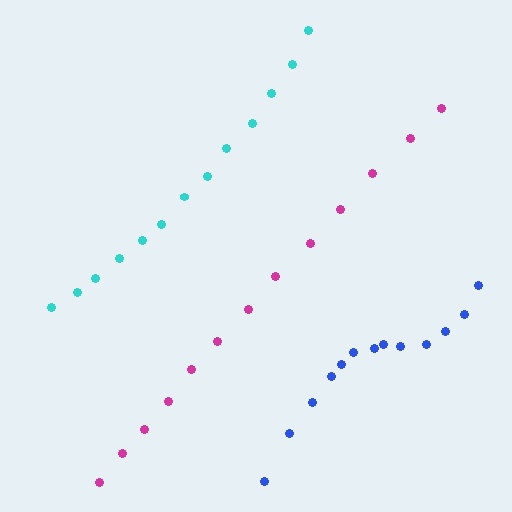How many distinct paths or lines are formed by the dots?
There are 3 distinct paths.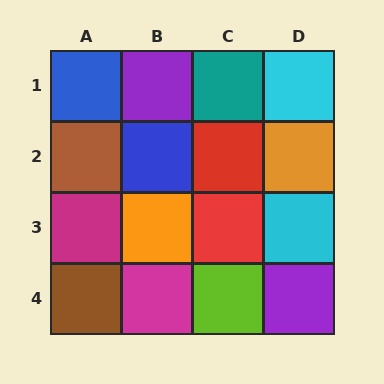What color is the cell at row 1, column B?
Purple.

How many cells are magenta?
2 cells are magenta.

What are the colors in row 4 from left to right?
Brown, magenta, lime, purple.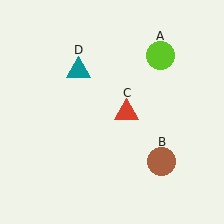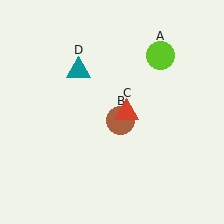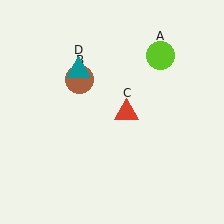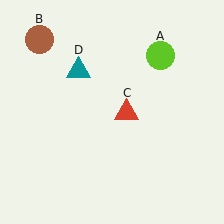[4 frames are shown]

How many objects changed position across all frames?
1 object changed position: brown circle (object B).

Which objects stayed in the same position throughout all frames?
Lime circle (object A) and red triangle (object C) and teal triangle (object D) remained stationary.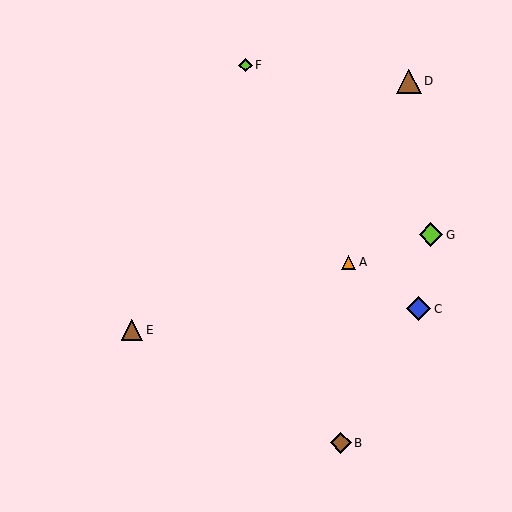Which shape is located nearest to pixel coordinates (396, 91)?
The brown triangle (labeled D) at (409, 81) is nearest to that location.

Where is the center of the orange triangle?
The center of the orange triangle is at (349, 262).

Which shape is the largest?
The brown triangle (labeled D) is the largest.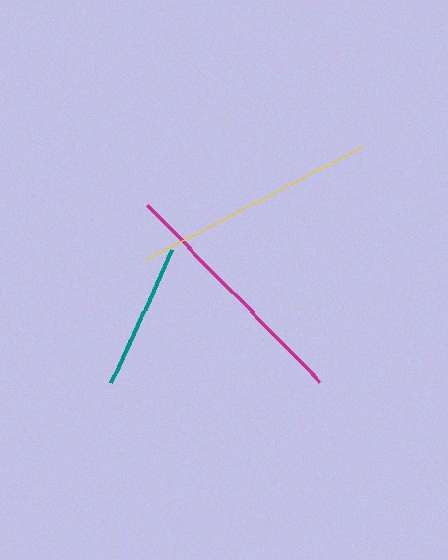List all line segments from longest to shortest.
From longest to shortest: magenta, yellow, teal.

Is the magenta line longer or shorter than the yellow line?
The magenta line is longer than the yellow line.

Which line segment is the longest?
The magenta line is the longest at approximately 247 pixels.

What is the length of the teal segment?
The teal segment is approximately 147 pixels long.